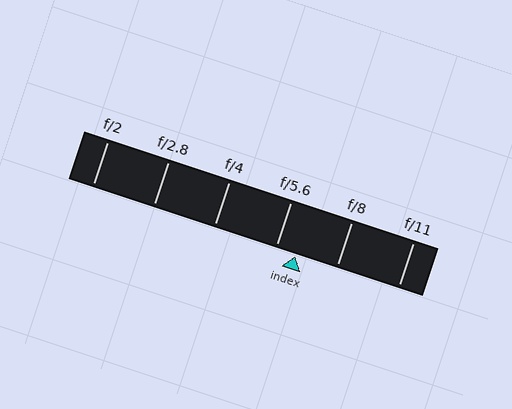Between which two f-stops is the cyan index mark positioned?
The index mark is between f/5.6 and f/8.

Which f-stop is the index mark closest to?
The index mark is closest to f/5.6.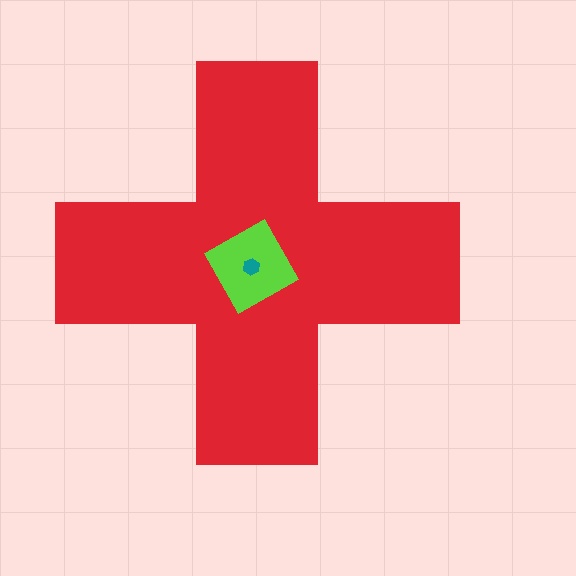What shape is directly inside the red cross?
The lime square.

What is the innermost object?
The teal hexagon.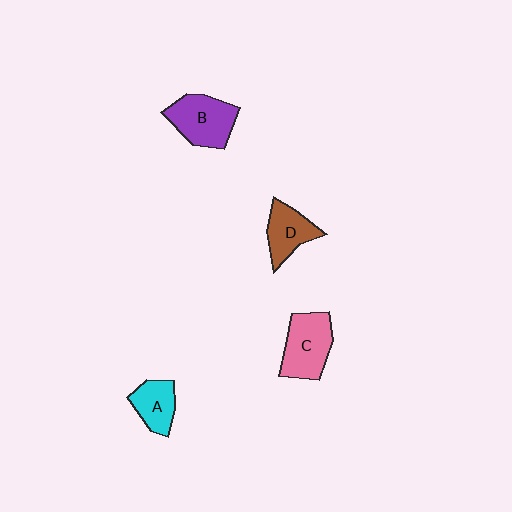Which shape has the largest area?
Shape B (purple).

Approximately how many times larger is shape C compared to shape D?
Approximately 1.3 times.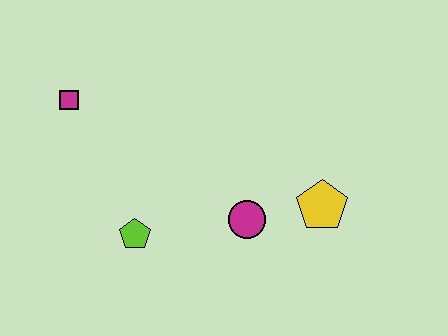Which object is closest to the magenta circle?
The yellow pentagon is closest to the magenta circle.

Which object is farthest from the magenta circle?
The magenta square is farthest from the magenta circle.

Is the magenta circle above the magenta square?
No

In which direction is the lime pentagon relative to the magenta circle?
The lime pentagon is to the left of the magenta circle.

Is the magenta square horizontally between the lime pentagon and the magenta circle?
No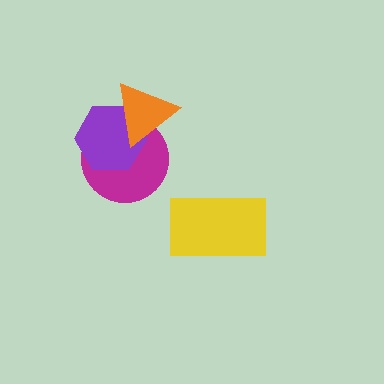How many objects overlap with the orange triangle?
2 objects overlap with the orange triangle.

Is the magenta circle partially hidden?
Yes, it is partially covered by another shape.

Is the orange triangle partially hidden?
No, no other shape covers it.